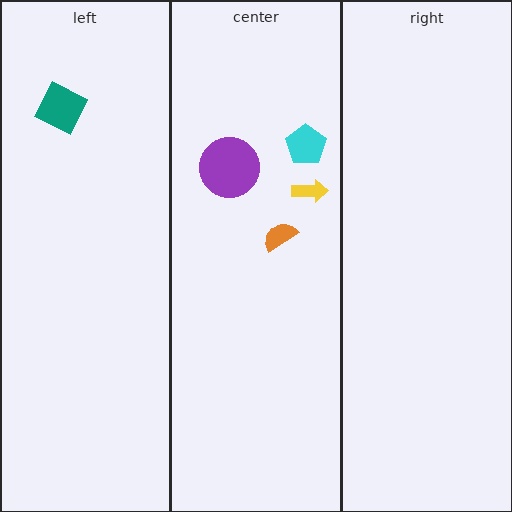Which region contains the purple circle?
The center region.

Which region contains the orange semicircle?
The center region.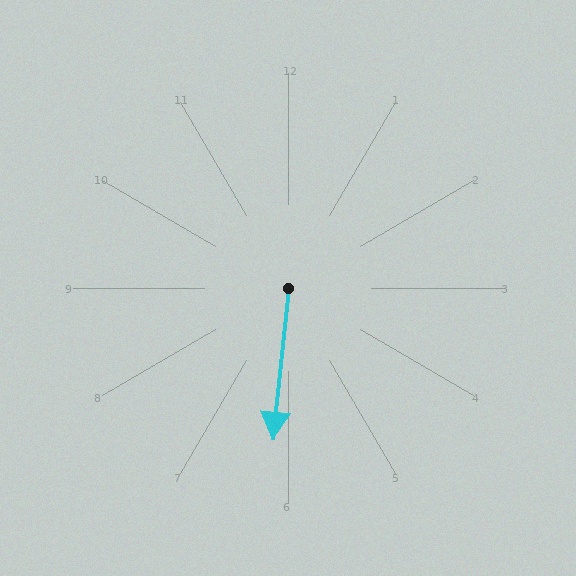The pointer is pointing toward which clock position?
Roughly 6 o'clock.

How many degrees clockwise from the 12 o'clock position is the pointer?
Approximately 186 degrees.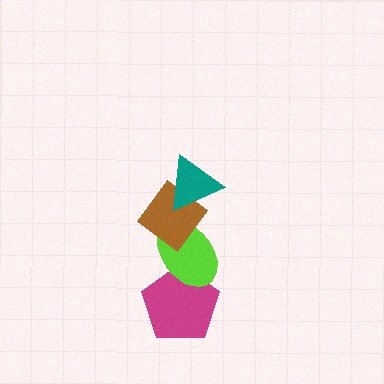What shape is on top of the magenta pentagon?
The lime ellipse is on top of the magenta pentagon.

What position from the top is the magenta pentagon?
The magenta pentagon is 4th from the top.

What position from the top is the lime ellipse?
The lime ellipse is 3rd from the top.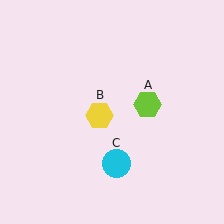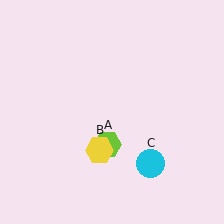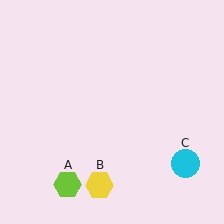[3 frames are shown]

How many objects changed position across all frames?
3 objects changed position: lime hexagon (object A), yellow hexagon (object B), cyan circle (object C).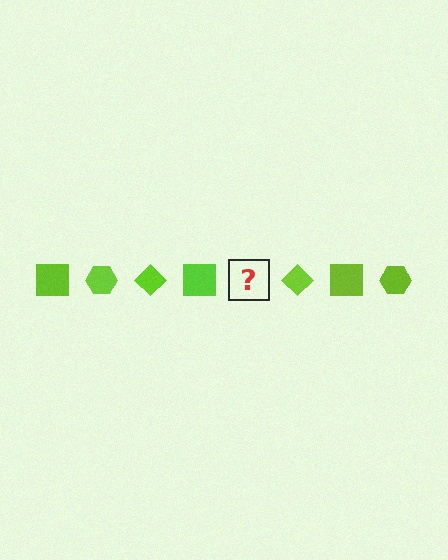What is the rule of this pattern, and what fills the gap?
The rule is that the pattern cycles through square, hexagon, diamond shapes in lime. The gap should be filled with a lime hexagon.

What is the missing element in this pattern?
The missing element is a lime hexagon.